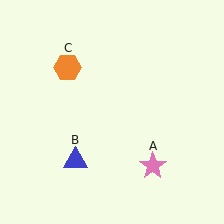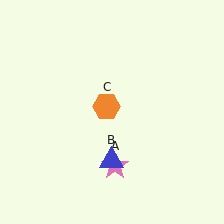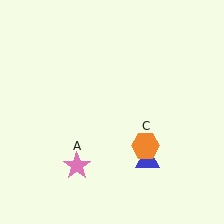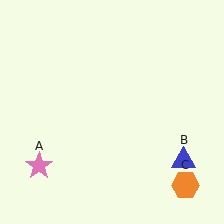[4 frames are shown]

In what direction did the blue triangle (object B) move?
The blue triangle (object B) moved right.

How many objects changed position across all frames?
3 objects changed position: pink star (object A), blue triangle (object B), orange hexagon (object C).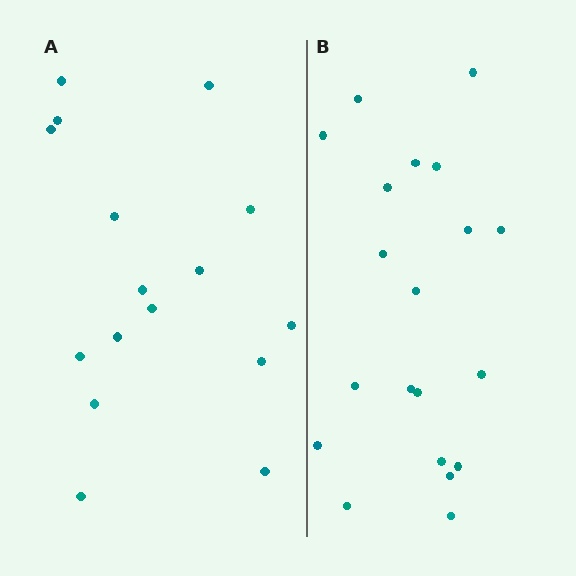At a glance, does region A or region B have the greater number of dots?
Region B (the right region) has more dots.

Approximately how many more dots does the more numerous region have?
Region B has about 4 more dots than region A.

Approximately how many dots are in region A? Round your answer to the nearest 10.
About 20 dots. (The exact count is 16, which rounds to 20.)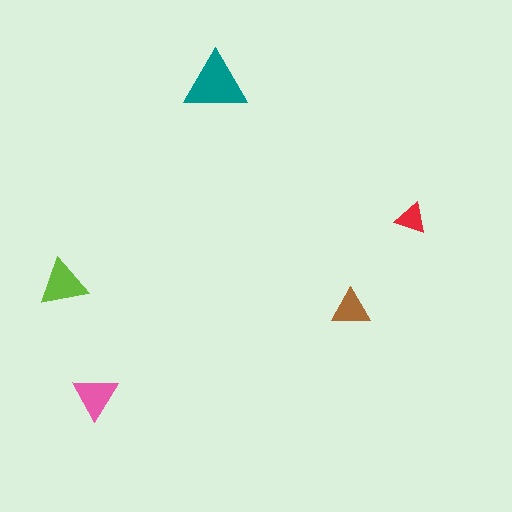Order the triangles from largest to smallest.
the teal one, the lime one, the pink one, the brown one, the red one.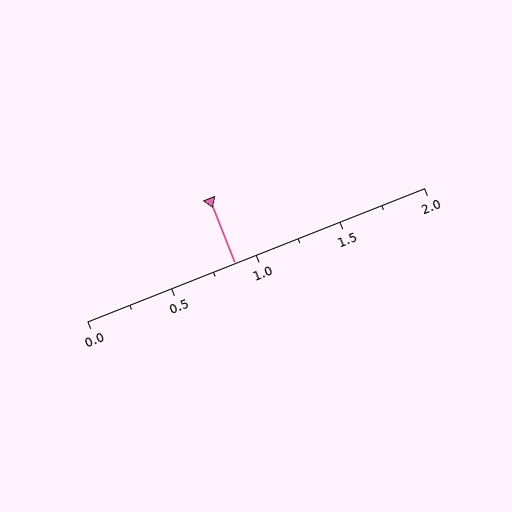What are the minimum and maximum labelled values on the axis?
The axis runs from 0.0 to 2.0.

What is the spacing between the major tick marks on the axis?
The major ticks are spaced 0.5 apart.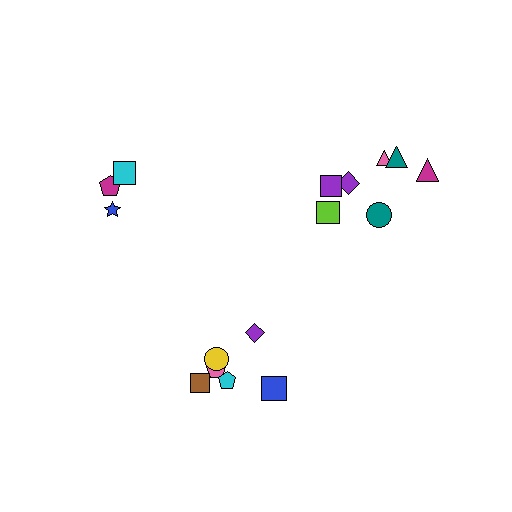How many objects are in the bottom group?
There are 6 objects.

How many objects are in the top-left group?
There are 3 objects.